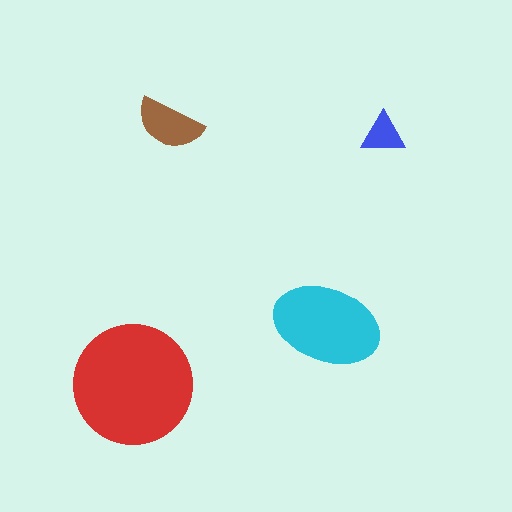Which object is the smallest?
The blue triangle.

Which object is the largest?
The red circle.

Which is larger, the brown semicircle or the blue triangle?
The brown semicircle.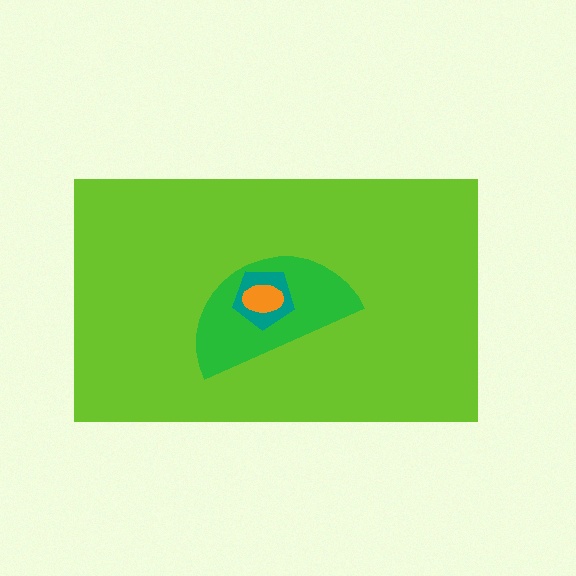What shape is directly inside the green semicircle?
The teal pentagon.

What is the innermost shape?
The orange ellipse.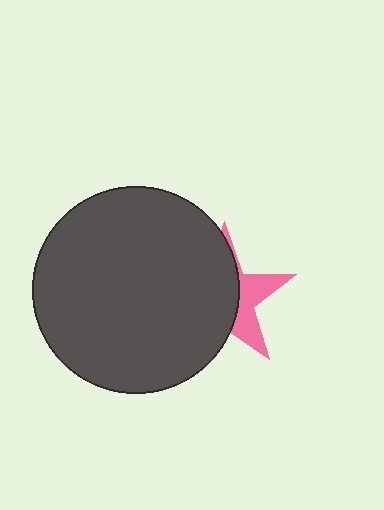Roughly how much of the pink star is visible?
A small part of it is visible (roughly 35%).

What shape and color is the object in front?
The object in front is a dark gray circle.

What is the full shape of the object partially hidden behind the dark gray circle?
The partially hidden object is a pink star.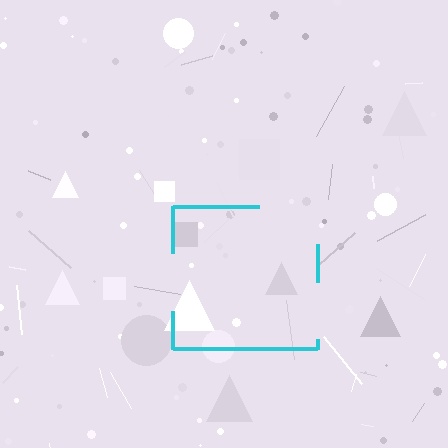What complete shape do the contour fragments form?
The contour fragments form a square.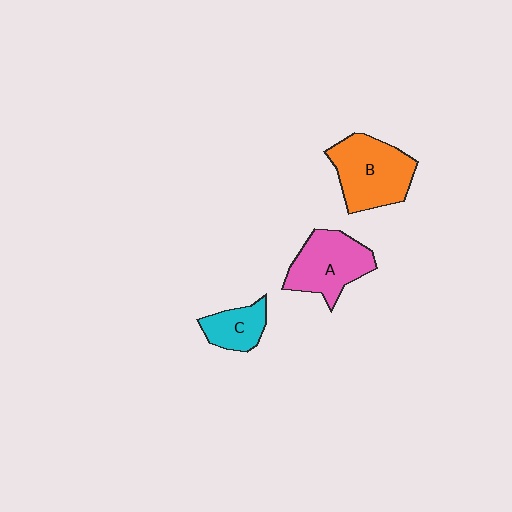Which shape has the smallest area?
Shape C (cyan).